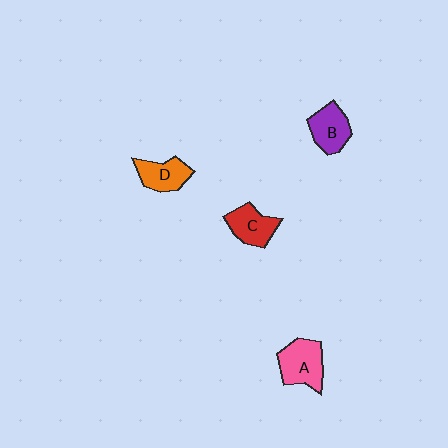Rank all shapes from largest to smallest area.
From largest to smallest: A (pink), B (purple), C (red), D (orange).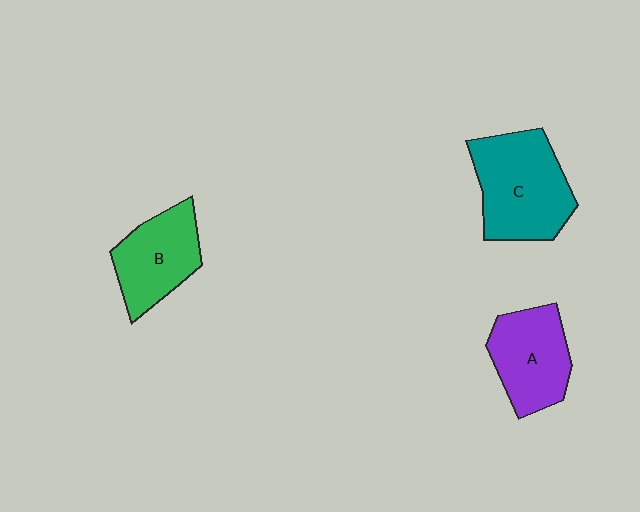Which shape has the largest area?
Shape C (teal).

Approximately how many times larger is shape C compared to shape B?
Approximately 1.4 times.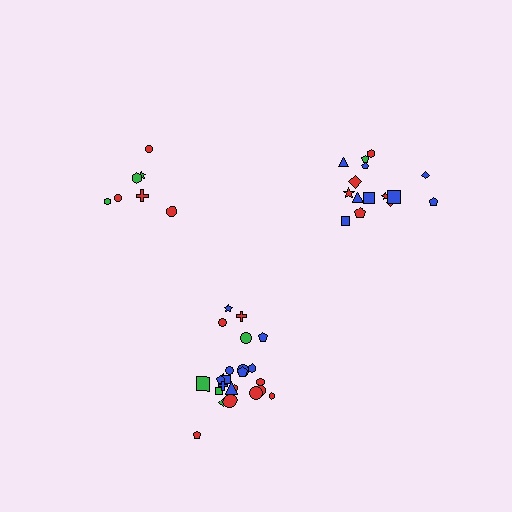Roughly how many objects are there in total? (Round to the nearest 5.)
Roughly 45 objects in total.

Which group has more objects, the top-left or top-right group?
The top-right group.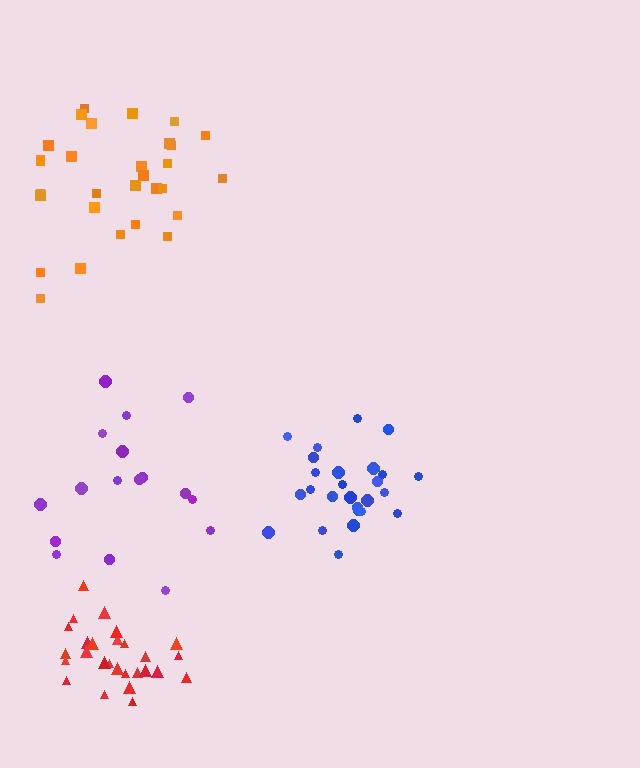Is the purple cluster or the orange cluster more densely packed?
Orange.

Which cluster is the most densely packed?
Red.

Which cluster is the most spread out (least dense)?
Purple.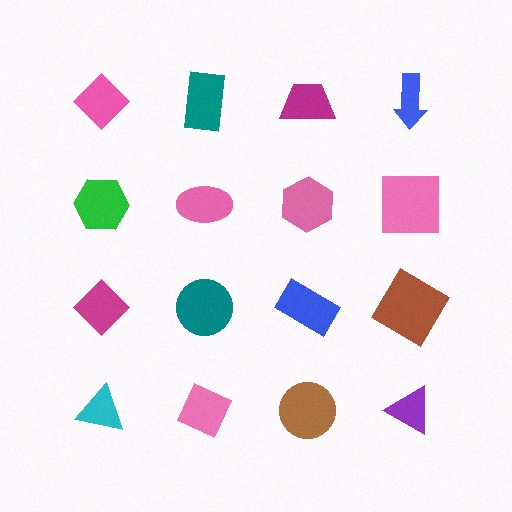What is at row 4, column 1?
A cyan triangle.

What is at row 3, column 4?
A brown diamond.